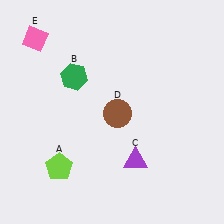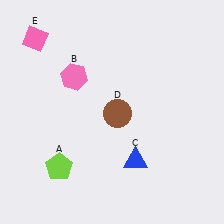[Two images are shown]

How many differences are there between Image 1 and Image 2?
There are 2 differences between the two images.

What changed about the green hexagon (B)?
In Image 1, B is green. In Image 2, it changed to pink.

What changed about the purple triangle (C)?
In Image 1, C is purple. In Image 2, it changed to blue.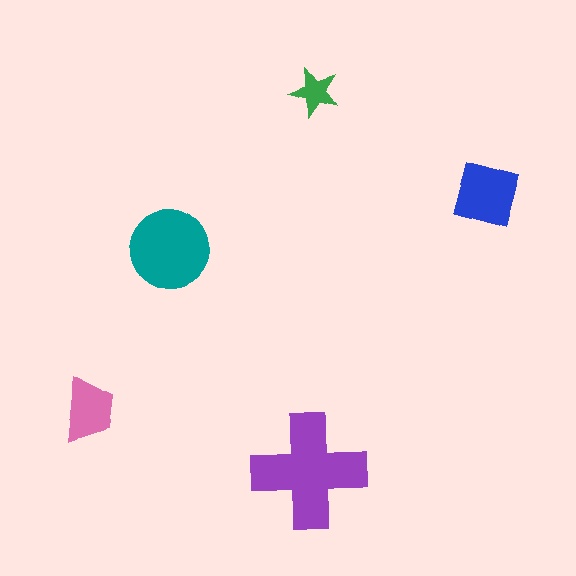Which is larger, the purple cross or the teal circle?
The purple cross.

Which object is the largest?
The purple cross.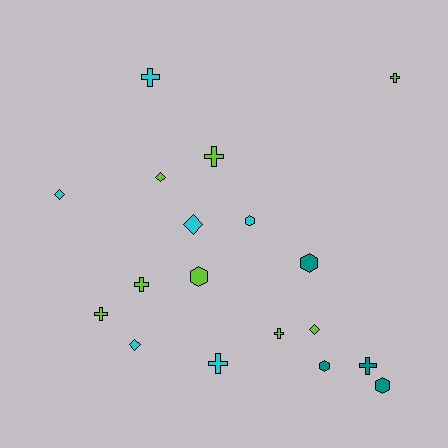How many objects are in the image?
There are 18 objects.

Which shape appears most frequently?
Cross, with 8 objects.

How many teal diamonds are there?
There are no teal diamonds.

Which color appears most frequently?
Lime, with 8 objects.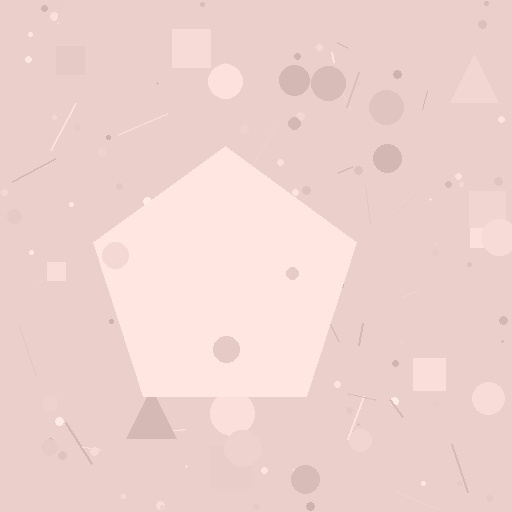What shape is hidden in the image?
A pentagon is hidden in the image.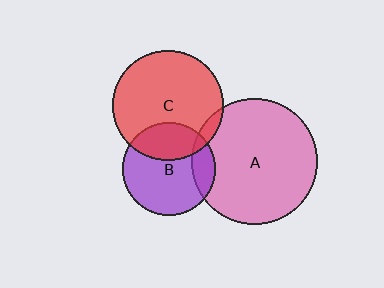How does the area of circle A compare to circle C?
Approximately 1.3 times.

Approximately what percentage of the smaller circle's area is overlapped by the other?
Approximately 15%.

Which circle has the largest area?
Circle A (pink).